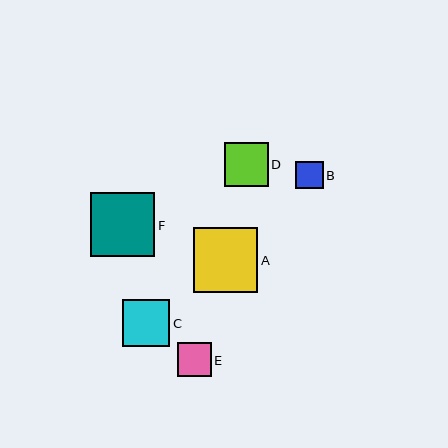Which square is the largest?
Square F is the largest with a size of approximately 65 pixels.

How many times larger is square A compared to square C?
Square A is approximately 1.4 times the size of square C.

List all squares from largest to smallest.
From largest to smallest: F, A, C, D, E, B.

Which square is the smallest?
Square B is the smallest with a size of approximately 28 pixels.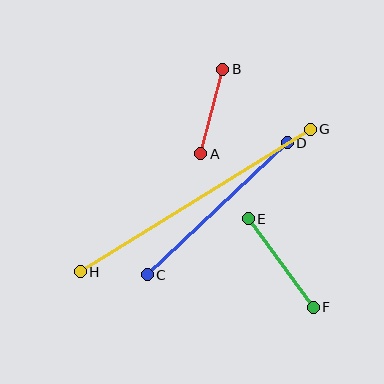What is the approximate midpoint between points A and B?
The midpoint is at approximately (212, 111) pixels.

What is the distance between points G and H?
The distance is approximately 270 pixels.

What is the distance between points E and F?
The distance is approximately 110 pixels.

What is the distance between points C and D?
The distance is approximately 192 pixels.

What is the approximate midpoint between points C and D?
The midpoint is at approximately (217, 209) pixels.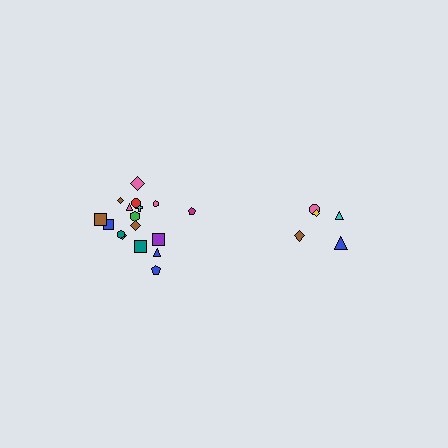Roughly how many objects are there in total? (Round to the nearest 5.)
Roughly 25 objects in total.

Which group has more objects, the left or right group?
The left group.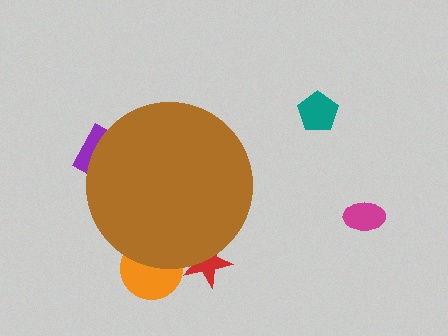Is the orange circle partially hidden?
Yes, the orange circle is partially hidden behind the brown circle.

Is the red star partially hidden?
Yes, the red star is partially hidden behind the brown circle.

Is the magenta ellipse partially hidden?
No, the magenta ellipse is fully visible.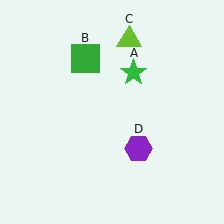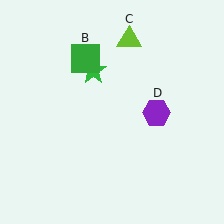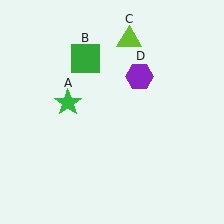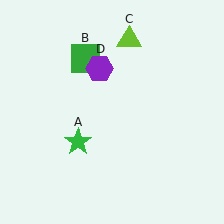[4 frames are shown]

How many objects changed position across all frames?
2 objects changed position: green star (object A), purple hexagon (object D).